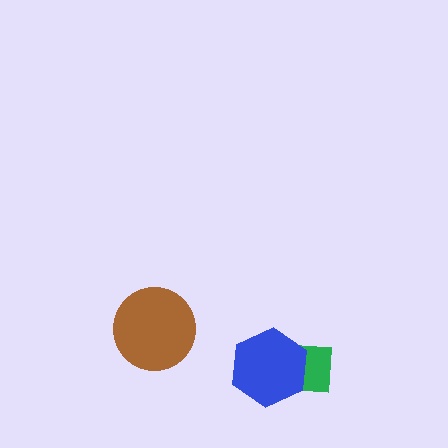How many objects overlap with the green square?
1 object overlaps with the green square.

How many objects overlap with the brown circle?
0 objects overlap with the brown circle.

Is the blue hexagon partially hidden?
No, no other shape covers it.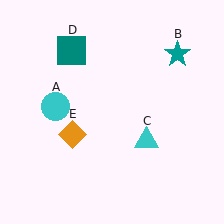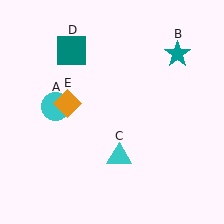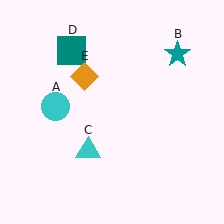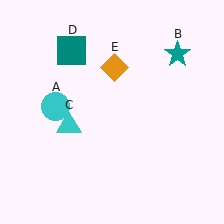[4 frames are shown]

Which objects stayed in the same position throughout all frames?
Cyan circle (object A) and teal star (object B) and teal square (object D) remained stationary.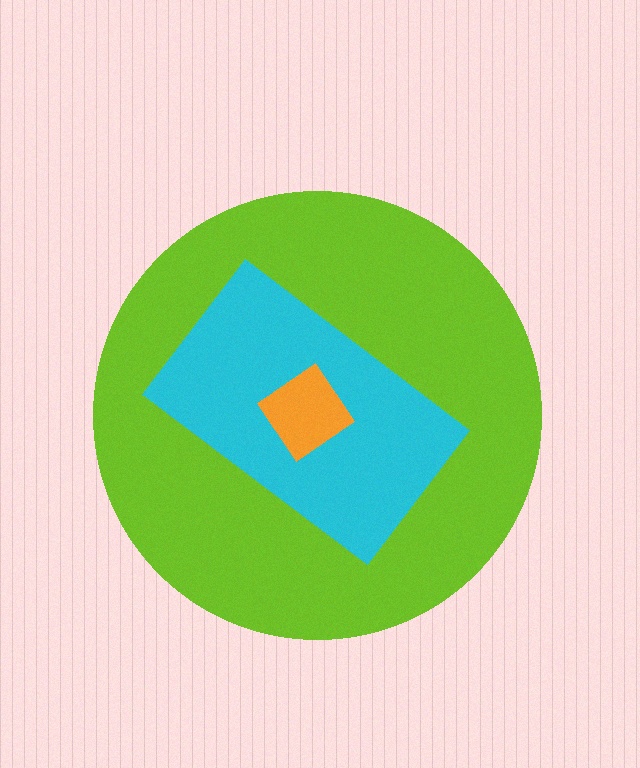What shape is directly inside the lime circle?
The cyan rectangle.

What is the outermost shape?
The lime circle.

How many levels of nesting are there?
3.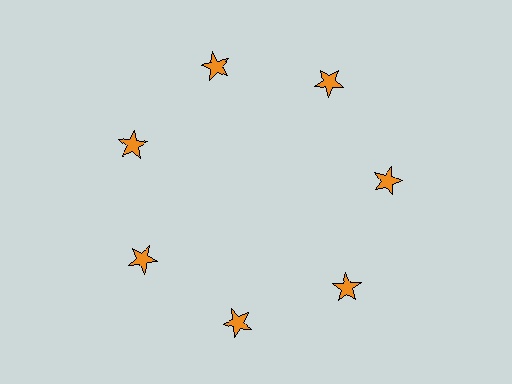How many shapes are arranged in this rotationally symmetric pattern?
There are 7 shapes, arranged in 7 groups of 1.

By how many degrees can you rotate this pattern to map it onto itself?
The pattern maps onto itself every 51 degrees of rotation.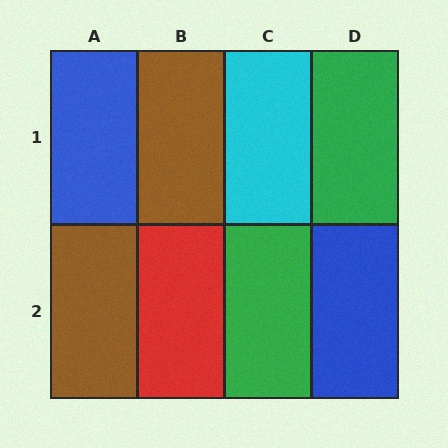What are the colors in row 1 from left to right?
Blue, brown, cyan, green.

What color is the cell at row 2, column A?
Brown.